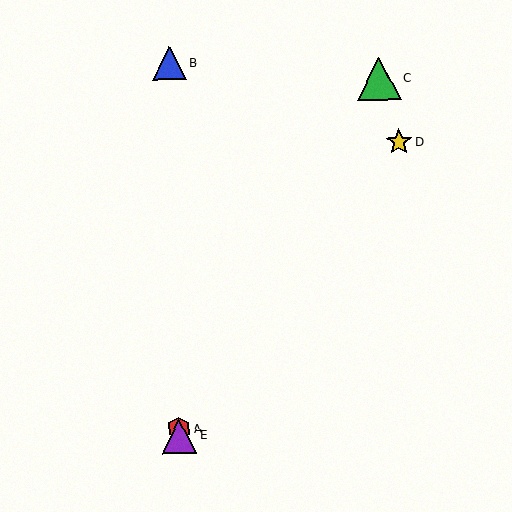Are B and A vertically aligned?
Yes, both are at x≈169.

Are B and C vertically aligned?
No, B is at x≈169 and C is at x≈379.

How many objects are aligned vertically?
3 objects (A, B, E) are aligned vertically.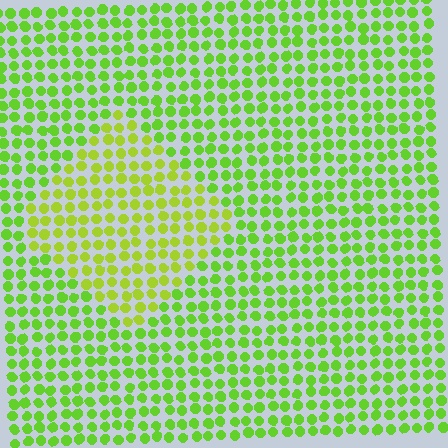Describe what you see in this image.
The image is filled with small lime elements in a uniform arrangement. A diamond-shaped region is visible where the elements are tinted to a slightly different hue, forming a subtle color boundary.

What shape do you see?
I see a diamond.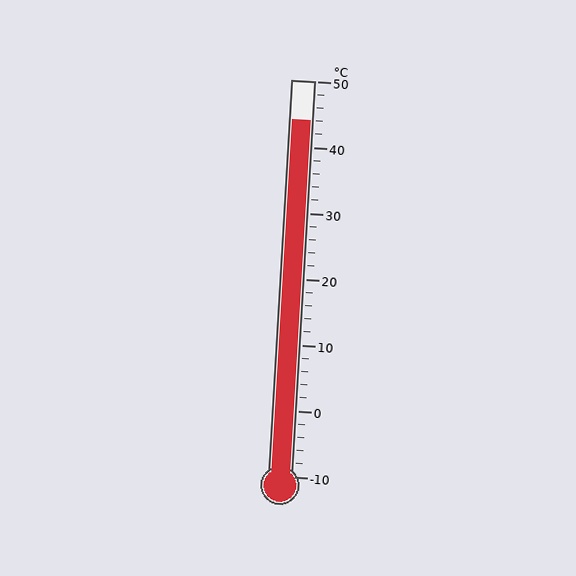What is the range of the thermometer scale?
The thermometer scale ranges from -10°C to 50°C.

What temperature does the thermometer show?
The thermometer shows approximately 44°C.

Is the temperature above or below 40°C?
The temperature is above 40°C.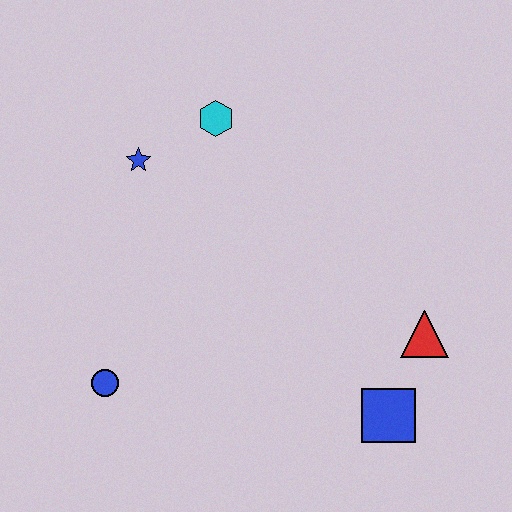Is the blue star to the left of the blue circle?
No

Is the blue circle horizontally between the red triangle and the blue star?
No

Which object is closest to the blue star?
The cyan hexagon is closest to the blue star.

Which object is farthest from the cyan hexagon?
The blue square is farthest from the cyan hexagon.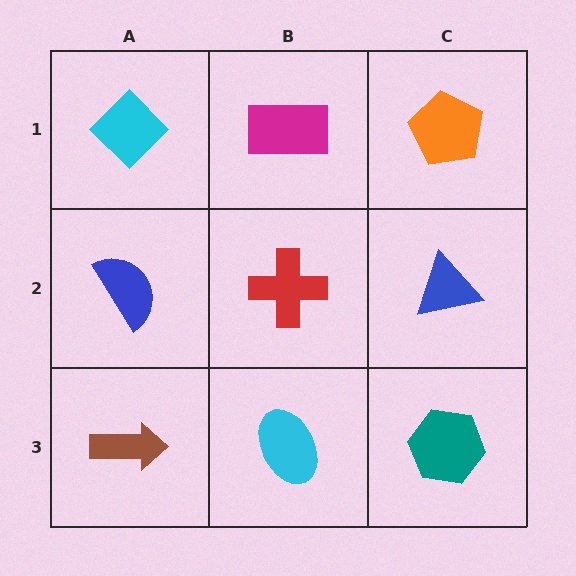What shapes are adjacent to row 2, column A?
A cyan diamond (row 1, column A), a brown arrow (row 3, column A), a red cross (row 2, column B).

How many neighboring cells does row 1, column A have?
2.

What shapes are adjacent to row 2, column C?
An orange pentagon (row 1, column C), a teal hexagon (row 3, column C), a red cross (row 2, column B).